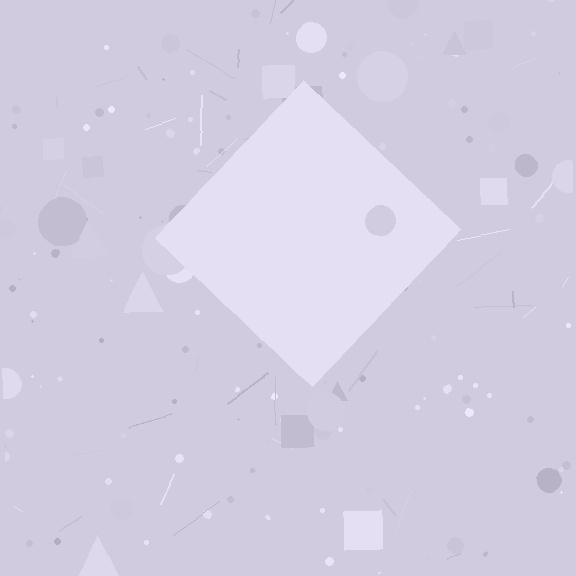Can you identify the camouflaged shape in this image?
The camouflaged shape is a diamond.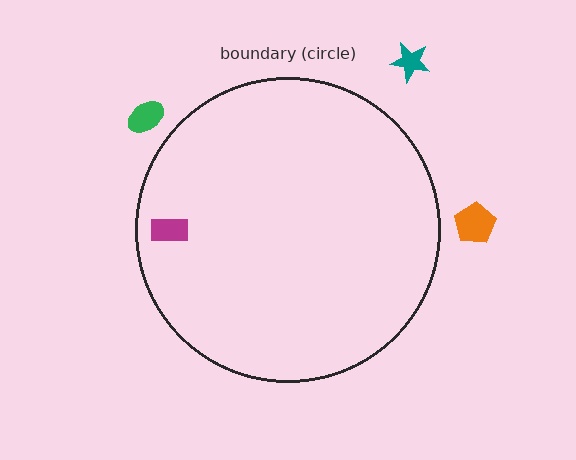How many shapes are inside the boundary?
1 inside, 3 outside.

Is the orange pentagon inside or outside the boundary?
Outside.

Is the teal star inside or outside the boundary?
Outside.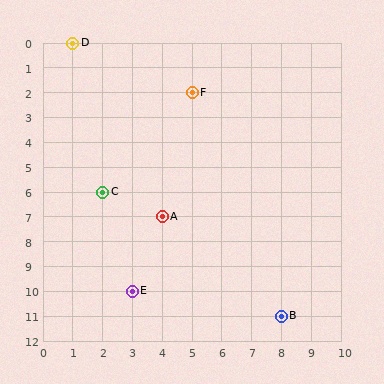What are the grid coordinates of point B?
Point B is at grid coordinates (8, 11).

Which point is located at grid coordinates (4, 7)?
Point A is at (4, 7).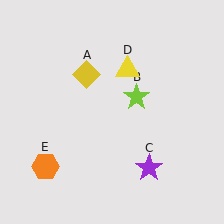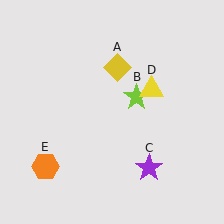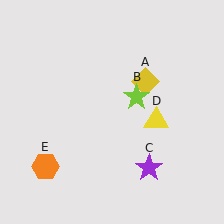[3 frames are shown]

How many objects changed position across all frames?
2 objects changed position: yellow diamond (object A), yellow triangle (object D).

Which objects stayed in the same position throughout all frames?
Lime star (object B) and purple star (object C) and orange hexagon (object E) remained stationary.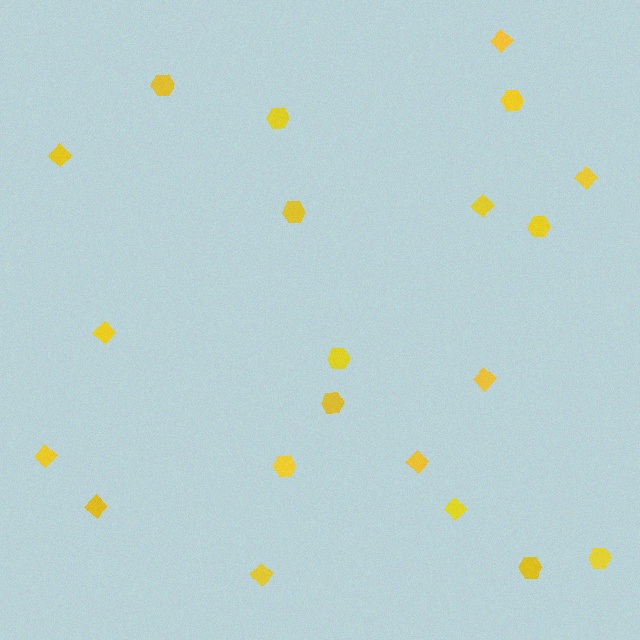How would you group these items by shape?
There are 2 groups: one group of hexagons (10) and one group of diamonds (11).